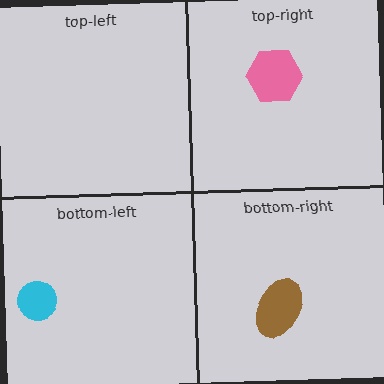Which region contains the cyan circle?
The bottom-left region.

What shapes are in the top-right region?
The pink hexagon.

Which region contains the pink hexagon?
The top-right region.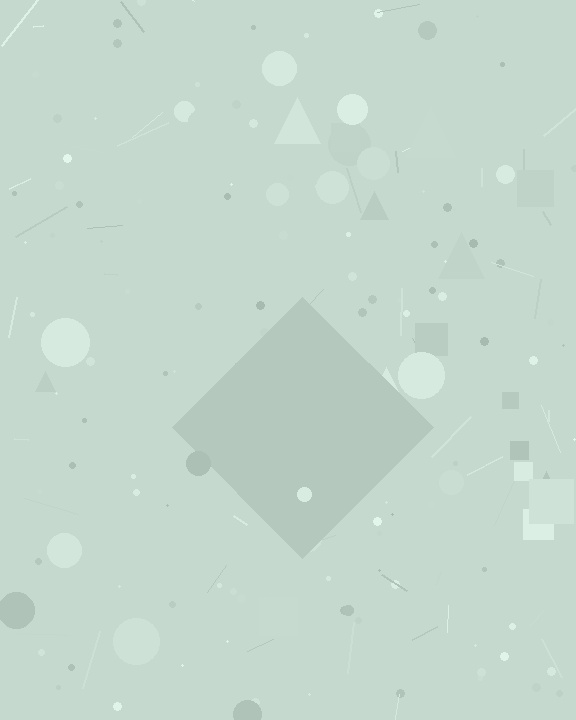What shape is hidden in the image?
A diamond is hidden in the image.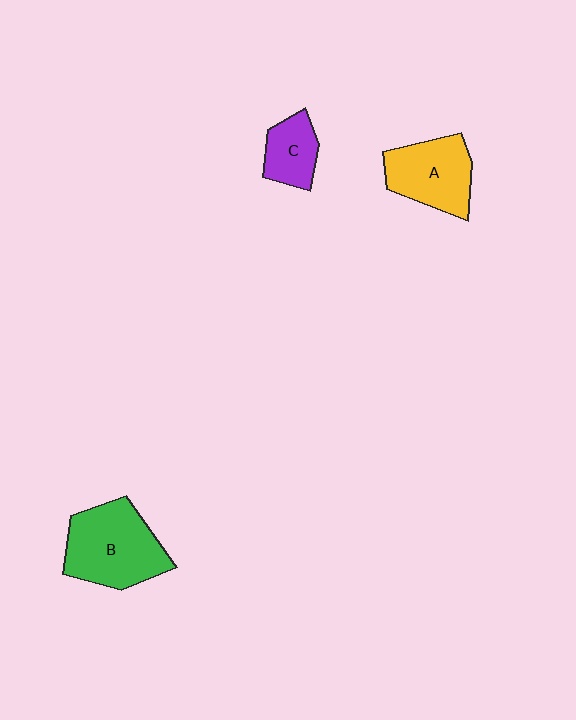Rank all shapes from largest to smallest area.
From largest to smallest: B (green), A (yellow), C (purple).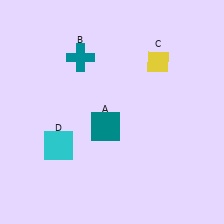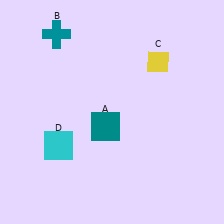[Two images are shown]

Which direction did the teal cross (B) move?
The teal cross (B) moved up.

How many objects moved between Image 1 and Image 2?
1 object moved between the two images.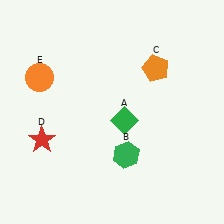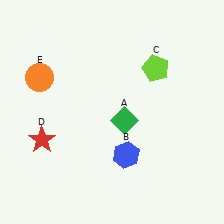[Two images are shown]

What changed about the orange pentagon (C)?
In Image 1, C is orange. In Image 2, it changed to lime.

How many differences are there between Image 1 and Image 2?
There are 2 differences between the two images.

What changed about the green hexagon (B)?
In Image 1, B is green. In Image 2, it changed to blue.